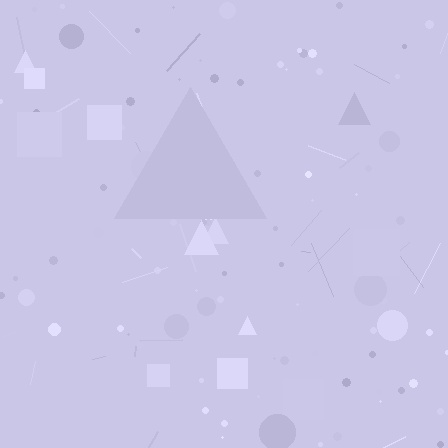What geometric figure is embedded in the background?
A triangle is embedded in the background.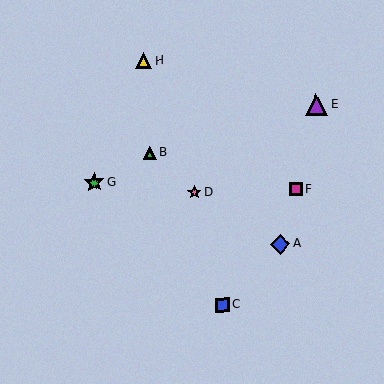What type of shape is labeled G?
Shape G is a green star.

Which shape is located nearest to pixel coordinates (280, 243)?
The blue diamond (labeled A) at (280, 244) is nearest to that location.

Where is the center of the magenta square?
The center of the magenta square is at (296, 189).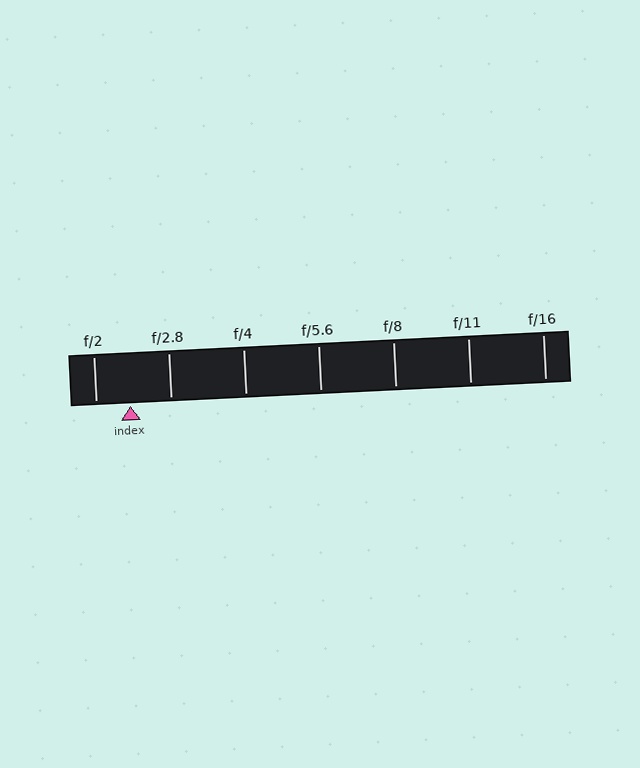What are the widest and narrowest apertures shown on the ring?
The widest aperture shown is f/2 and the narrowest is f/16.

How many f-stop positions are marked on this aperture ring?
There are 7 f-stop positions marked.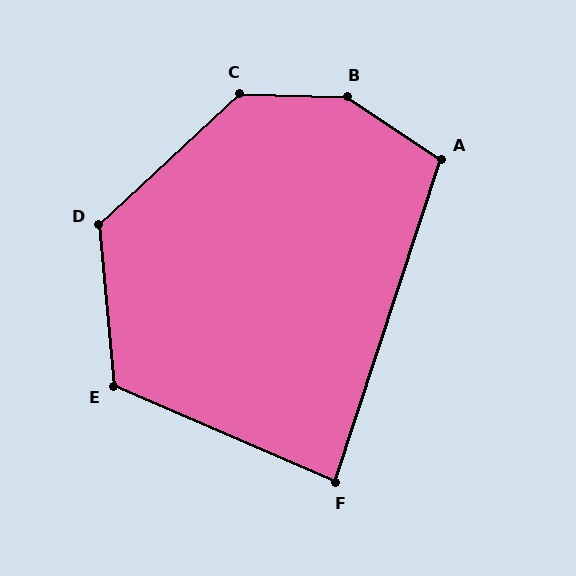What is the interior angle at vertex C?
Approximately 136 degrees (obtuse).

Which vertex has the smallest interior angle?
F, at approximately 85 degrees.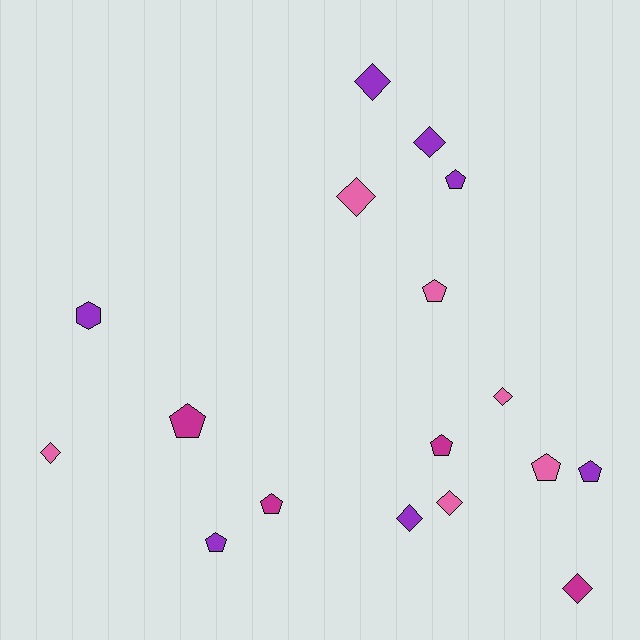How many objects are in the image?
There are 17 objects.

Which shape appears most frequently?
Diamond, with 8 objects.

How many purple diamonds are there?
There are 3 purple diamonds.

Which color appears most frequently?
Purple, with 7 objects.